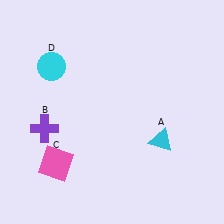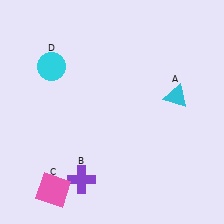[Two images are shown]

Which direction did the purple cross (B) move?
The purple cross (B) moved down.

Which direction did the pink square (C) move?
The pink square (C) moved down.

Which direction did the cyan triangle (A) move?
The cyan triangle (A) moved up.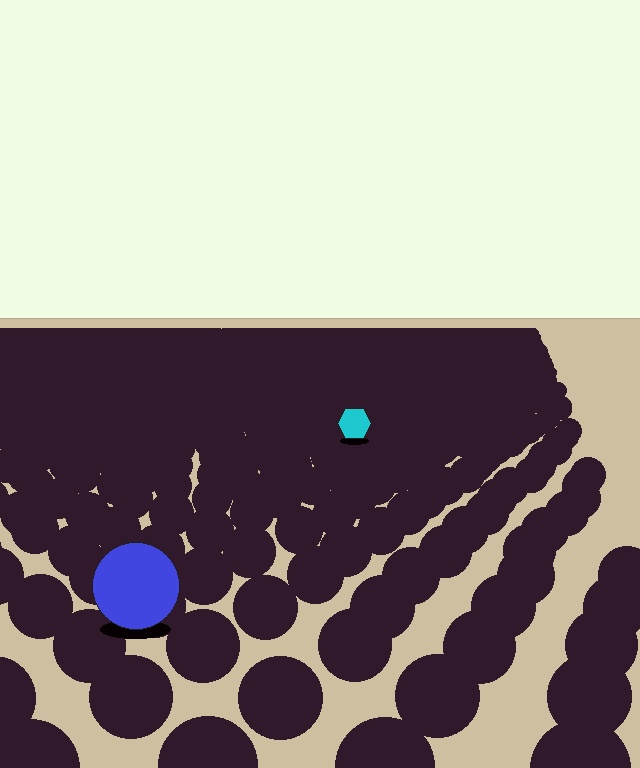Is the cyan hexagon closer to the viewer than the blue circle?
No. The blue circle is closer — you can tell from the texture gradient: the ground texture is coarser near it.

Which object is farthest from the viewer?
The cyan hexagon is farthest from the viewer. It appears smaller and the ground texture around it is denser.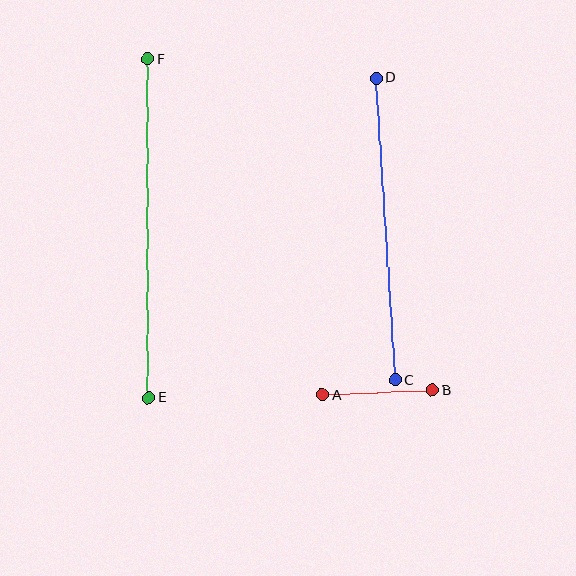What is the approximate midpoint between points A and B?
The midpoint is at approximately (377, 393) pixels.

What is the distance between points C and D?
The distance is approximately 303 pixels.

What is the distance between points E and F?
The distance is approximately 339 pixels.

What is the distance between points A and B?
The distance is approximately 110 pixels.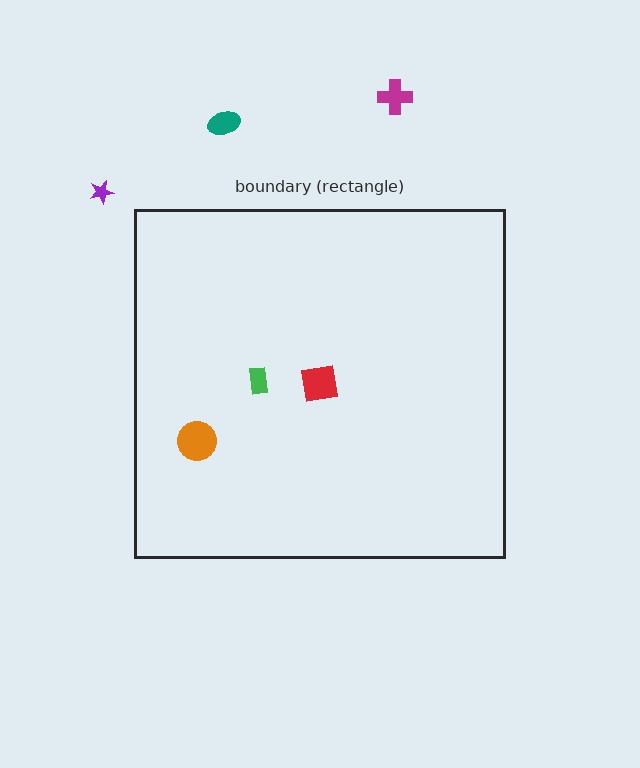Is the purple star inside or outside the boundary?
Outside.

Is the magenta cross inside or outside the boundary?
Outside.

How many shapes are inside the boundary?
3 inside, 3 outside.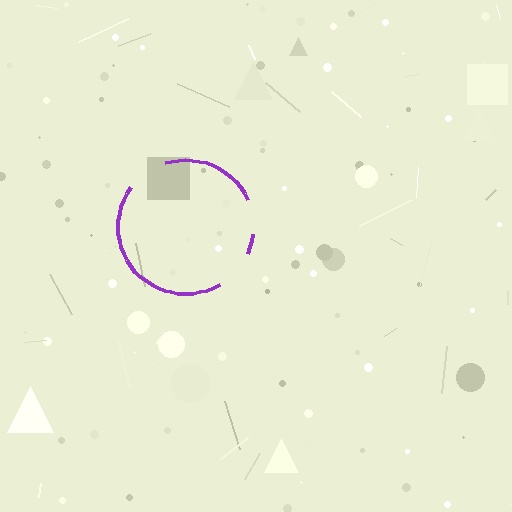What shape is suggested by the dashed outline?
The dashed outline suggests a circle.